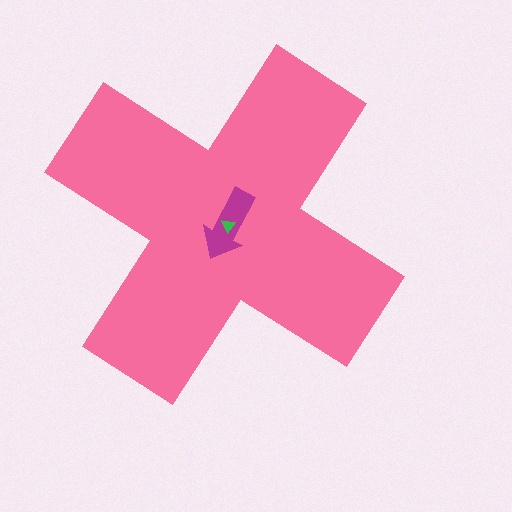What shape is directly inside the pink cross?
The magenta arrow.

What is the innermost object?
The green triangle.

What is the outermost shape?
The pink cross.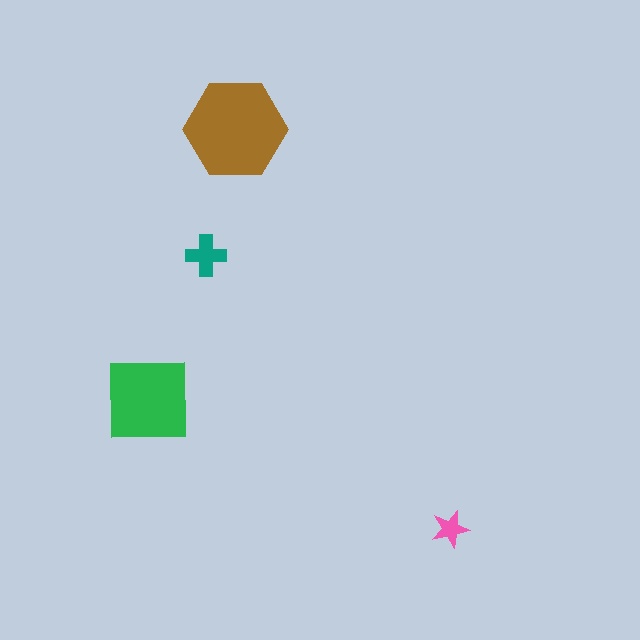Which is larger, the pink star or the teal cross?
The teal cross.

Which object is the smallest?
The pink star.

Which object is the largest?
The brown hexagon.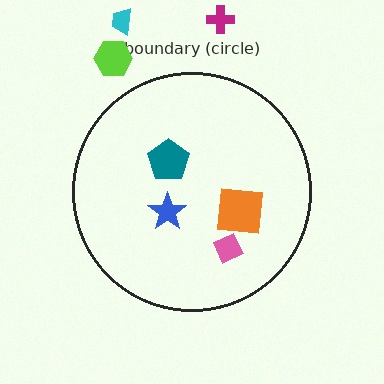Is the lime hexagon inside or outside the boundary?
Outside.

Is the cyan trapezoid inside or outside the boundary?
Outside.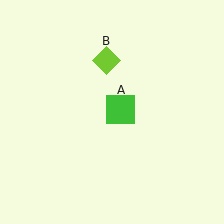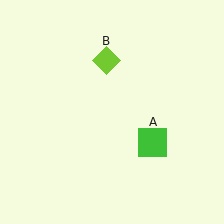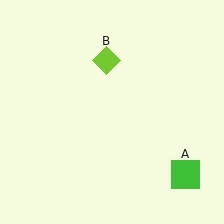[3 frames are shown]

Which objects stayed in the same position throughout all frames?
Lime diamond (object B) remained stationary.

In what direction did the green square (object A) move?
The green square (object A) moved down and to the right.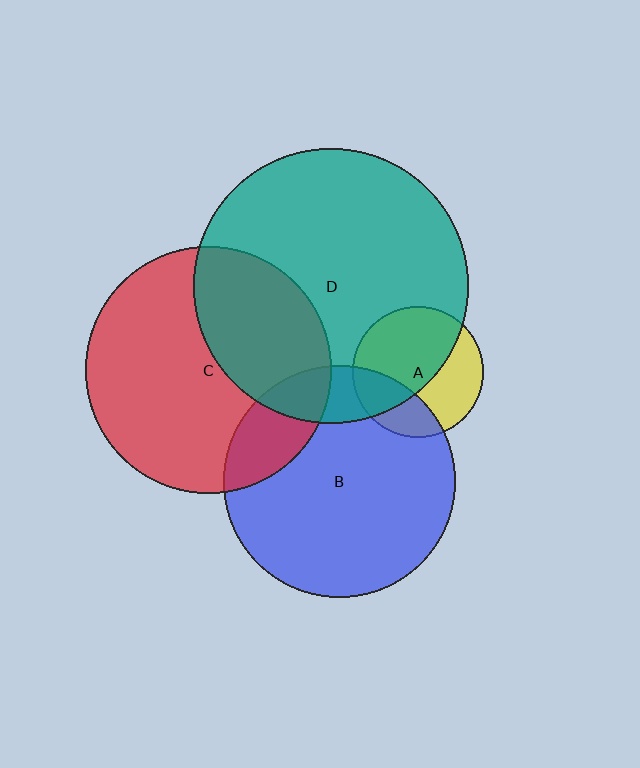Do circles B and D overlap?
Yes.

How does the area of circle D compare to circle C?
Approximately 1.2 times.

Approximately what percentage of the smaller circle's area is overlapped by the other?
Approximately 15%.